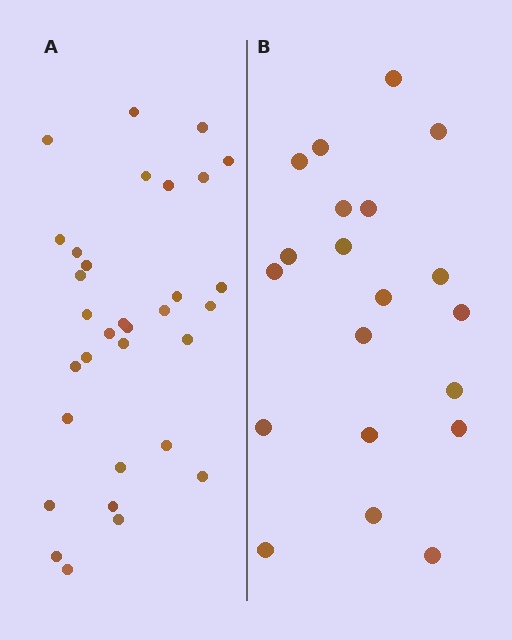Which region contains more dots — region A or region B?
Region A (the left region) has more dots.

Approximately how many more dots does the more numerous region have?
Region A has roughly 12 or so more dots than region B.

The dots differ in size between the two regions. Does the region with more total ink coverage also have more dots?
No. Region B has more total ink coverage because its dots are larger, but region A actually contains more individual dots. Total area can be misleading — the number of items is what matters here.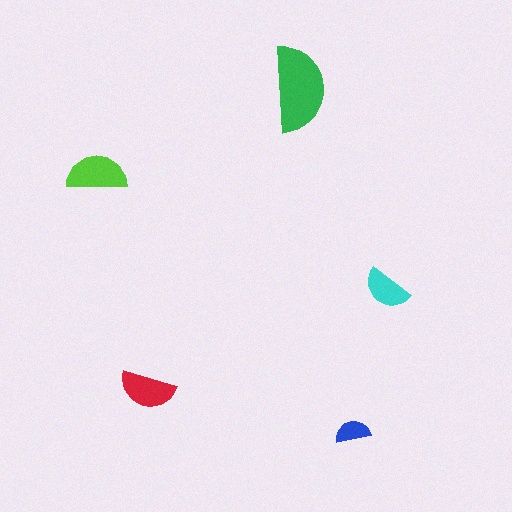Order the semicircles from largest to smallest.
the green one, the lime one, the red one, the cyan one, the blue one.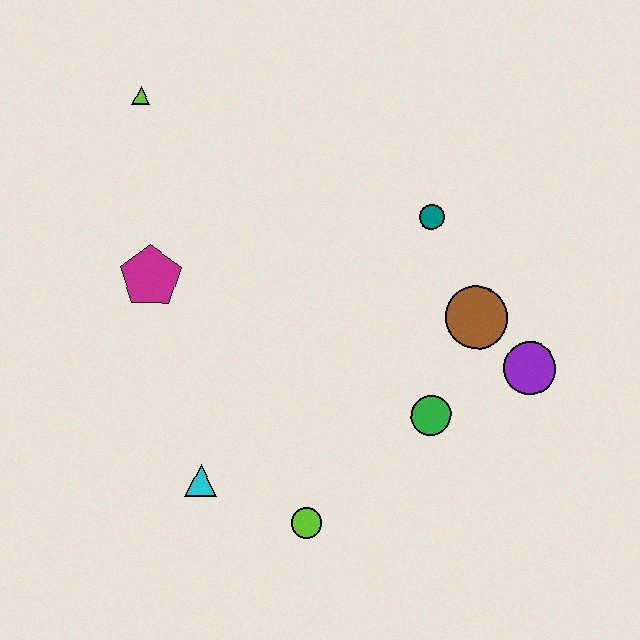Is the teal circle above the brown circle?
Yes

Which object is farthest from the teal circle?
The cyan triangle is farthest from the teal circle.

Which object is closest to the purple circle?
The brown circle is closest to the purple circle.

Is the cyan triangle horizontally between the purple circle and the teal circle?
No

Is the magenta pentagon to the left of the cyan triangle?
Yes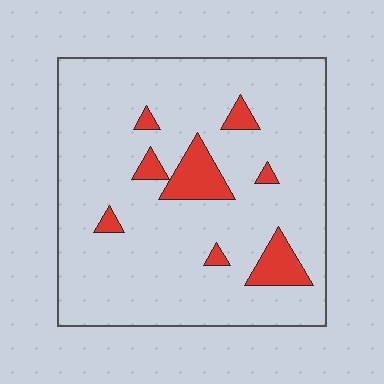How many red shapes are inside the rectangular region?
8.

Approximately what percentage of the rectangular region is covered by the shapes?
Approximately 10%.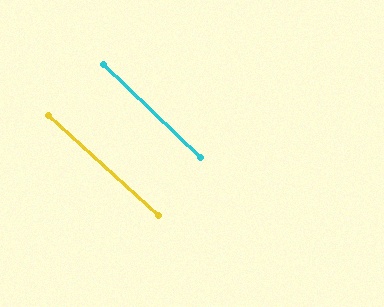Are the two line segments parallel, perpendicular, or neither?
Parallel — their directions differ by only 1.7°.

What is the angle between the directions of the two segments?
Approximately 2 degrees.